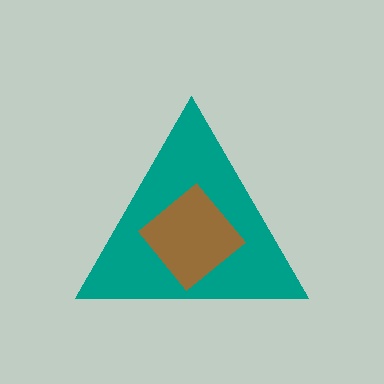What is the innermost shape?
The brown diamond.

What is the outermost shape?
The teal triangle.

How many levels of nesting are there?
2.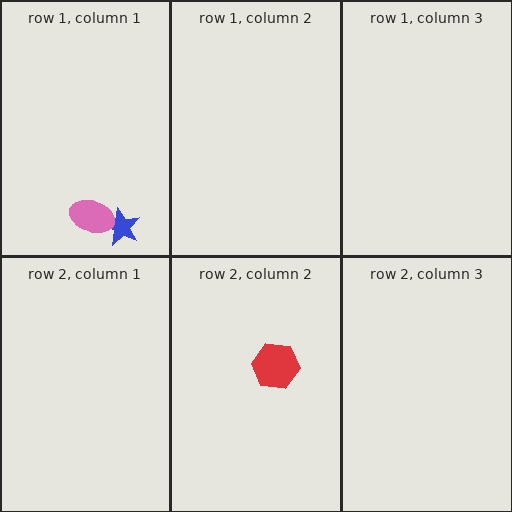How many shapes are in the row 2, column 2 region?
1.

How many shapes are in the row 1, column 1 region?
2.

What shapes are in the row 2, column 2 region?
The red hexagon.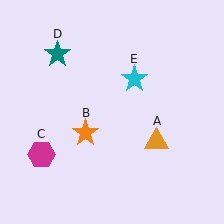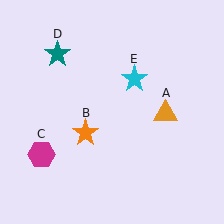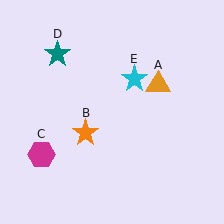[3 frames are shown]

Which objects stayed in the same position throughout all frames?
Orange star (object B) and magenta hexagon (object C) and teal star (object D) and cyan star (object E) remained stationary.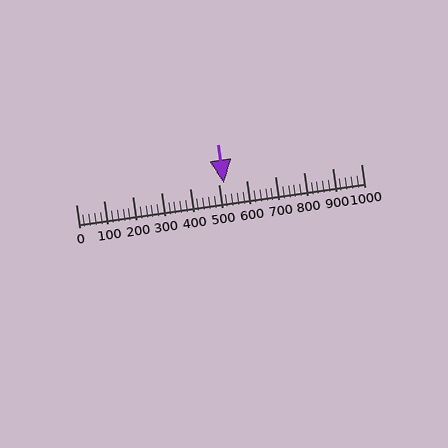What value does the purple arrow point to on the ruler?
The purple arrow points to approximately 520.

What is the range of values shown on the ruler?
The ruler shows values from 0 to 1000.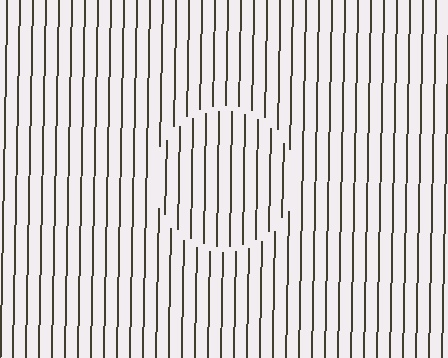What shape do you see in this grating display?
An illusory circle. The interior of the shape contains the same grating, shifted by half a period — the contour is defined by the phase discontinuity where line-ends from the inner and outer gratings abut.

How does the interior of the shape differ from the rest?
The interior of the shape contains the same grating, shifted by half a period — the contour is defined by the phase discontinuity where line-ends from the inner and outer gratings abut.